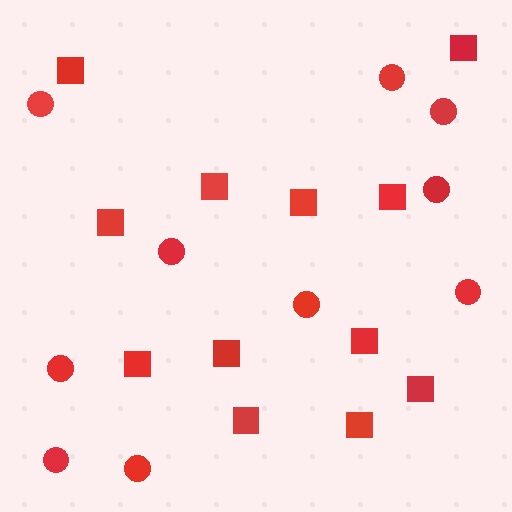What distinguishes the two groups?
There are 2 groups: one group of circles (10) and one group of squares (12).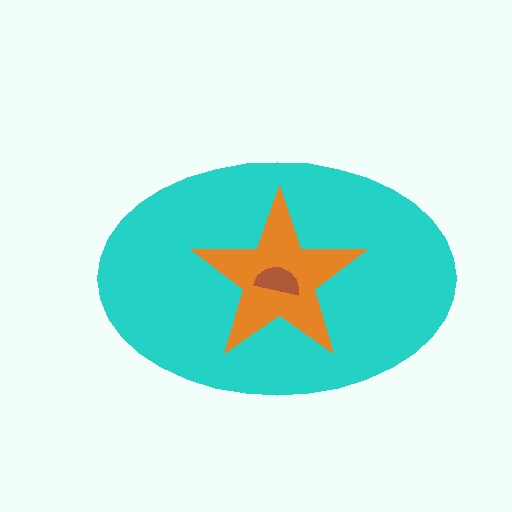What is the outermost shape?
The cyan ellipse.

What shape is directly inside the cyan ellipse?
The orange star.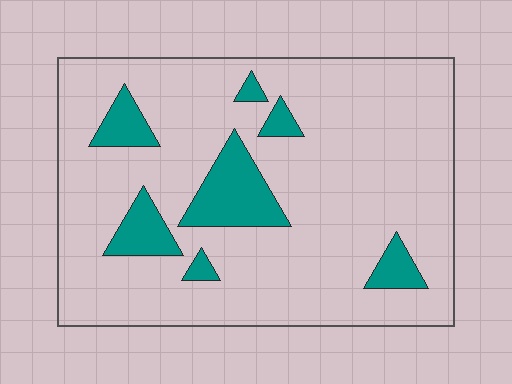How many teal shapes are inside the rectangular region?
7.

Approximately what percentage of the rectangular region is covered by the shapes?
Approximately 15%.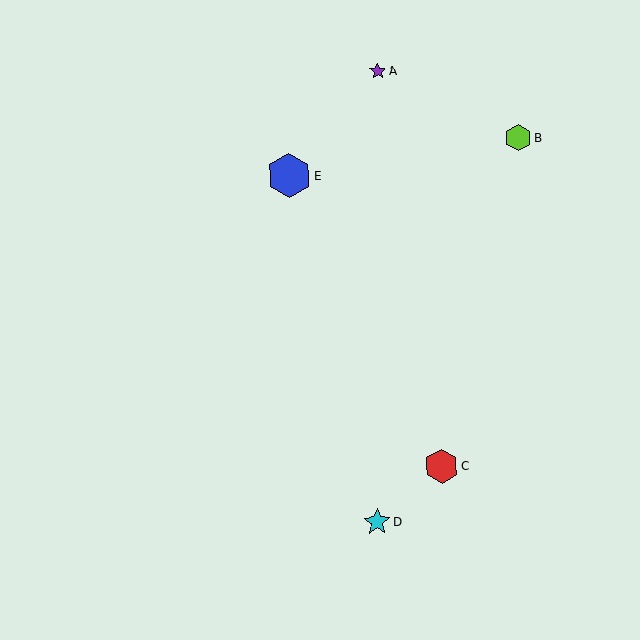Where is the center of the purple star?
The center of the purple star is at (378, 72).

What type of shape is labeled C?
Shape C is a red hexagon.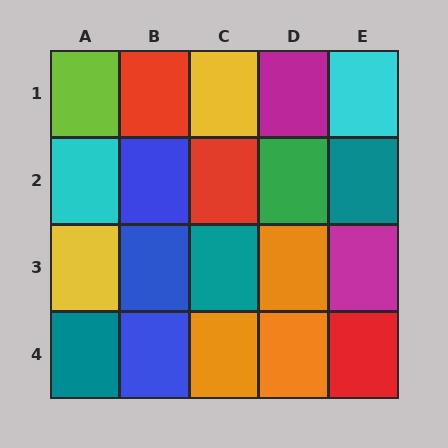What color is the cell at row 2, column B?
Blue.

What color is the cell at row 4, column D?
Orange.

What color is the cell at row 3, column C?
Teal.